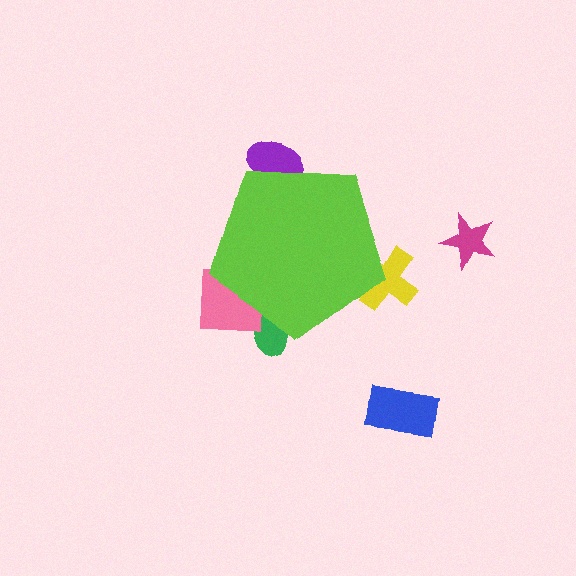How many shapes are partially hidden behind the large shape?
4 shapes are partially hidden.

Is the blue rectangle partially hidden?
No, the blue rectangle is fully visible.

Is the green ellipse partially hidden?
Yes, the green ellipse is partially hidden behind the lime pentagon.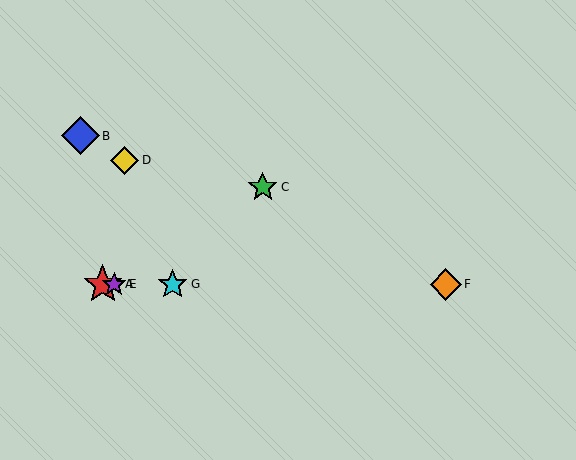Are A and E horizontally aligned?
Yes, both are at y≈284.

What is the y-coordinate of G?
Object G is at y≈284.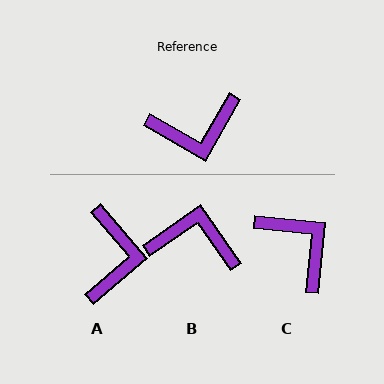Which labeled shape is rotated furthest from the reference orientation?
B, about 155 degrees away.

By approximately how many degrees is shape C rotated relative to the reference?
Approximately 114 degrees counter-clockwise.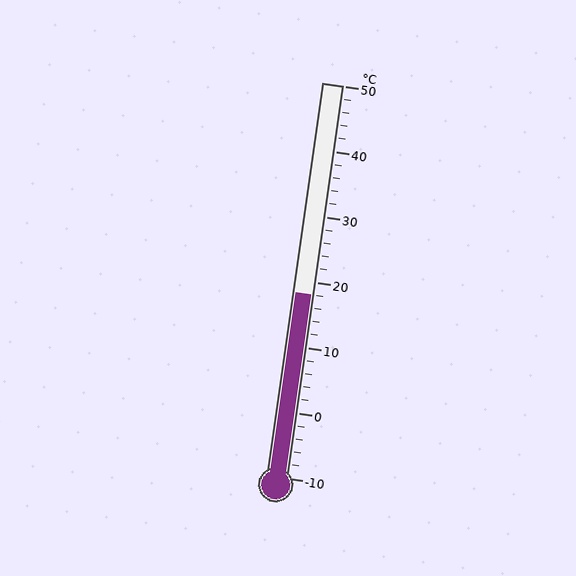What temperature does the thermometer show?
The thermometer shows approximately 18°C.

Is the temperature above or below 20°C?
The temperature is below 20°C.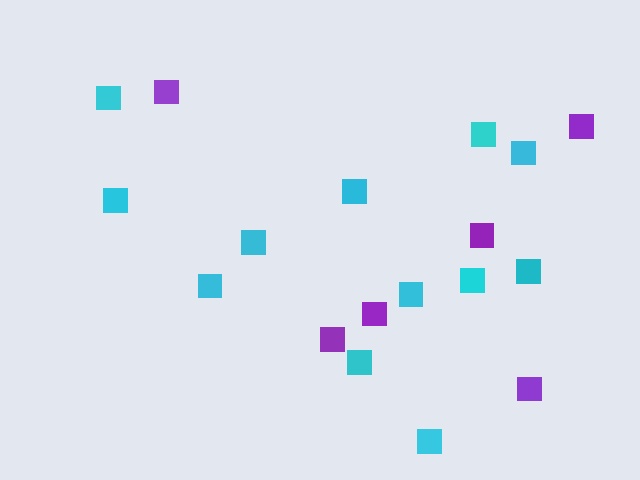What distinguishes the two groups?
There are 2 groups: one group of purple squares (6) and one group of cyan squares (12).